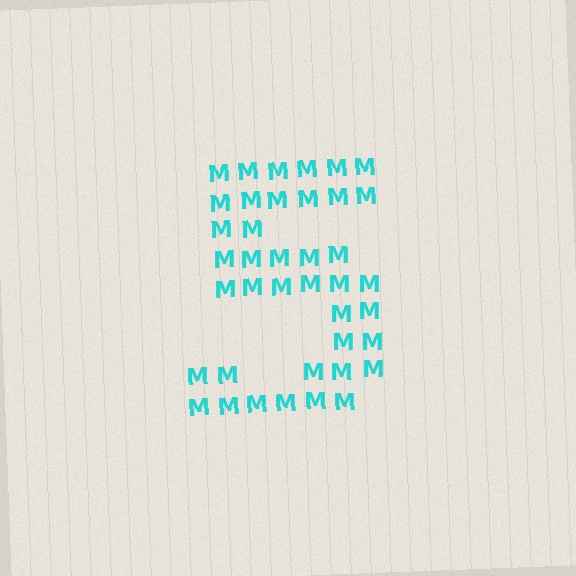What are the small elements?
The small elements are letter M's.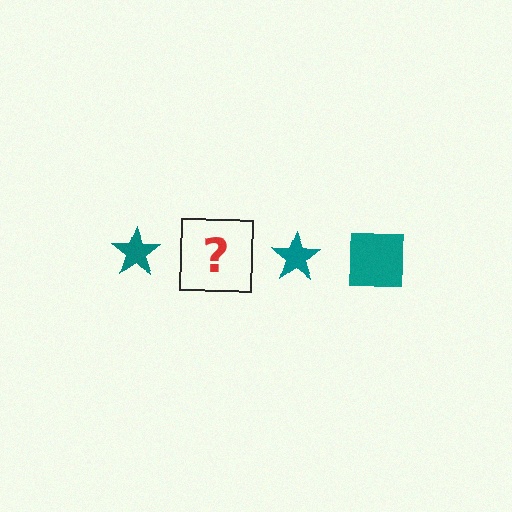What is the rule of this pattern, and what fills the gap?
The rule is that the pattern cycles through star, square shapes in teal. The gap should be filled with a teal square.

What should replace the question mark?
The question mark should be replaced with a teal square.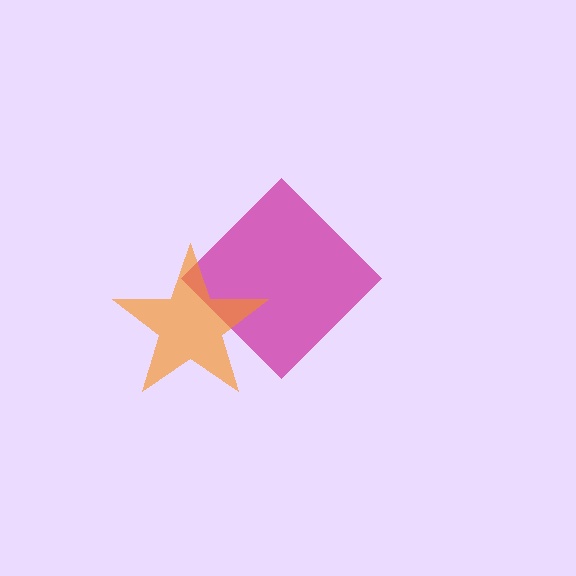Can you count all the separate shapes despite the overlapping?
Yes, there are 2 separate shapes.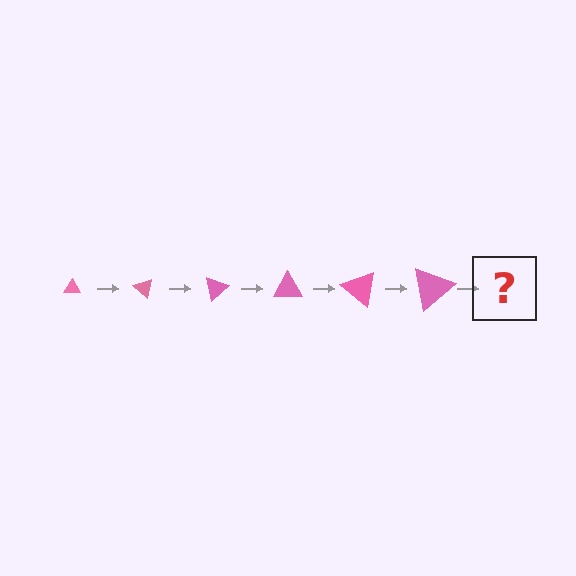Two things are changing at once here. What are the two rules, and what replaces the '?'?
The two rules are that the triangle grows larger each step and it rotates 40 degrees each step. The '?' should be a triangle, larger than the previous one and rotated 240 degrees from the start.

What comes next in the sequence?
The next element should be a triangle, larger than the previous one and rotated 240 degrees from the start.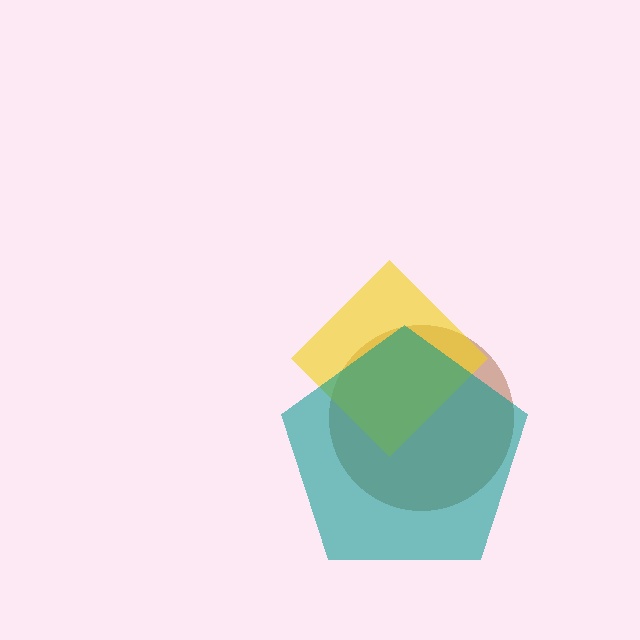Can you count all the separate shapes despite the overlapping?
Yes, there are 3 separate shapes.